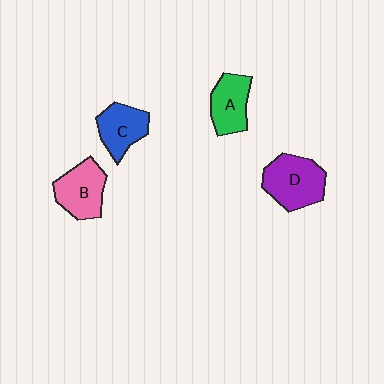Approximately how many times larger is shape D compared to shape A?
Approximately 1.3 times.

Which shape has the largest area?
Shape D (purple).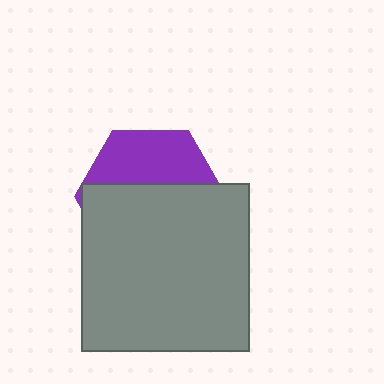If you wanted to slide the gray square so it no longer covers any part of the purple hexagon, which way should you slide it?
Slide it down — that is the most direct way to separate the two shapes.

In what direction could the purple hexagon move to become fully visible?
The purple hexagon could move up. That would shift it out from behind the gray square entirely.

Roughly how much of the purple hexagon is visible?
A small part of it is visible (roughly 38%).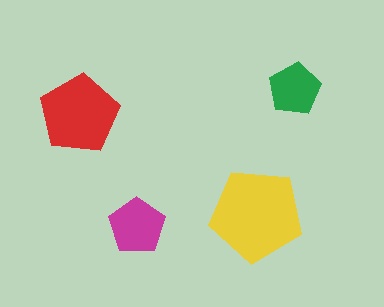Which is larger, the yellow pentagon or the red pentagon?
The yellow one.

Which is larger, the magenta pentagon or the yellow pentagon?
The yellow one.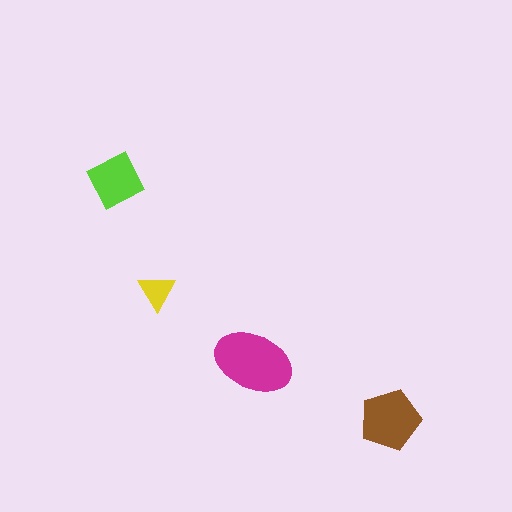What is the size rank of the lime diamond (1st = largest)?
3rd.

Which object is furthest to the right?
The brown pentagon is rightmost.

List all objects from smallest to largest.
The yellow triangle, the lime diamond, the brown pentagon, the magenta ellipse.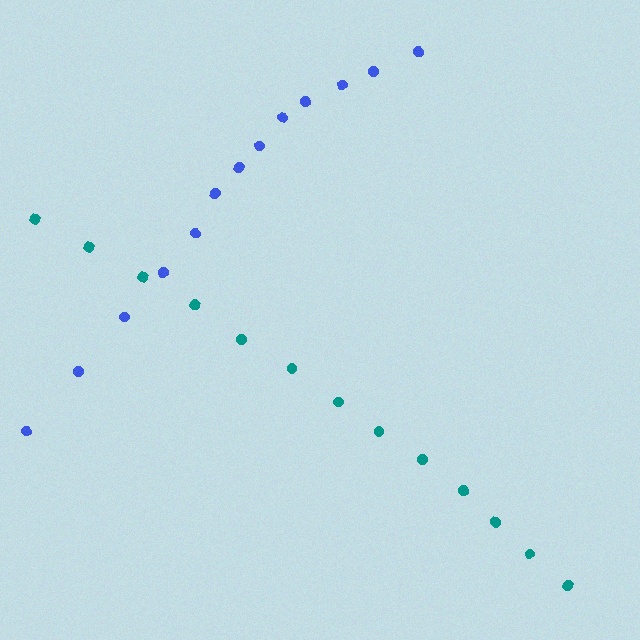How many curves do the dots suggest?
There are 2 distinct paths.